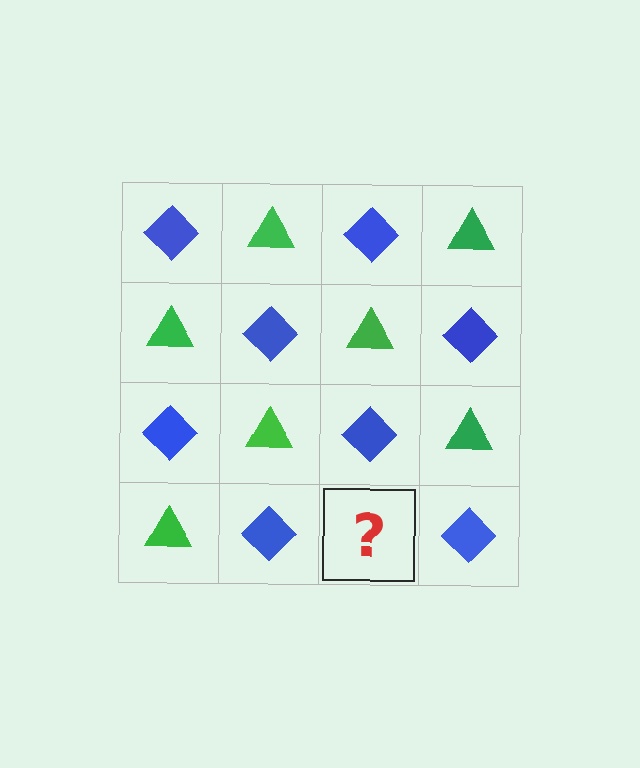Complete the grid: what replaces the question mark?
The question mark should be replaced with a green triangle.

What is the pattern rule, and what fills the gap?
The rule is that it alternates blue diamond and green triangle in a checkerboard pattern. The gap should be filled with a green triangle.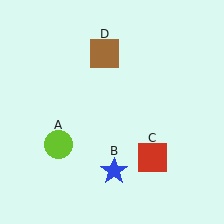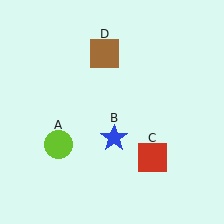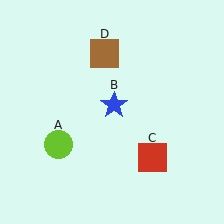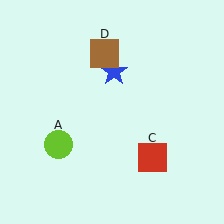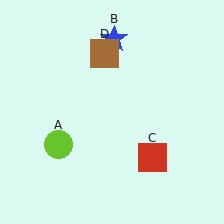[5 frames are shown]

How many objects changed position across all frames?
1 object changed position: blue star (object B).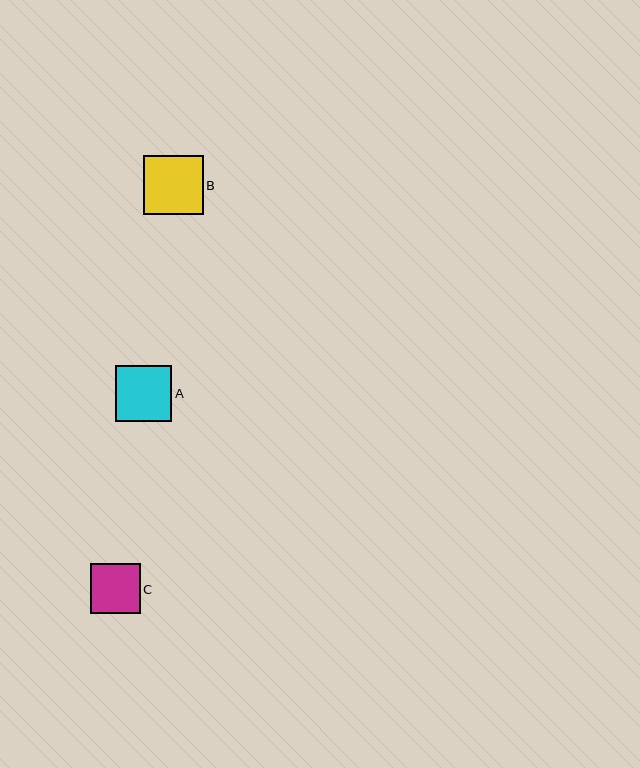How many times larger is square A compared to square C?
Square A is approximately 1.1 times the size of square C.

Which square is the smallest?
Square C is the smallest with a size of approximately 50 pixels.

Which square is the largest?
Square B is the largest with a size of approximately 60 pixels.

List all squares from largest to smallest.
From largest to smallest: B, A, C.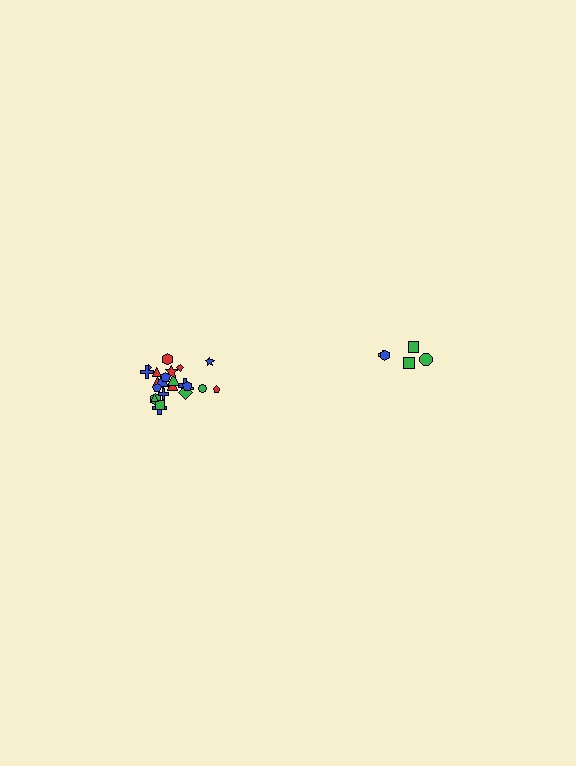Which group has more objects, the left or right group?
The left group.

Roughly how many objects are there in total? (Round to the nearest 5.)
Roughly 30 objects in total.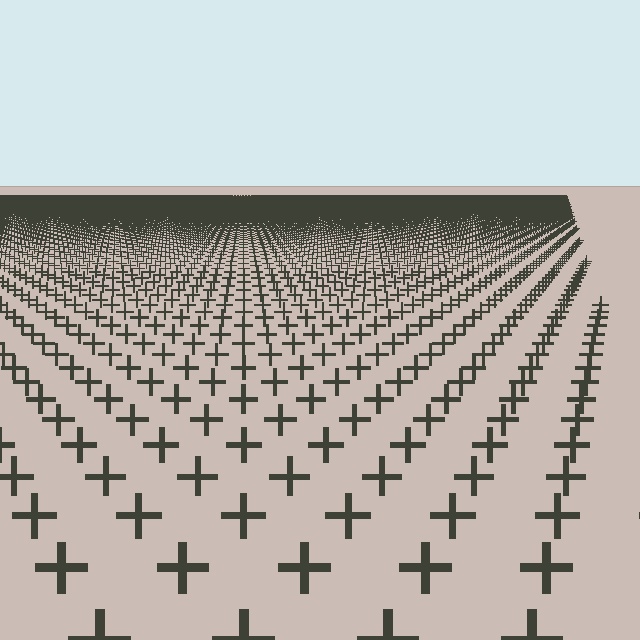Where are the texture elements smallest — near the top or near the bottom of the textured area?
Near the top.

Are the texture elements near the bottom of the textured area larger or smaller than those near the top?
Larger. Near the bottom, elements are closer to the viewer and appear at a bigger on-screen size.